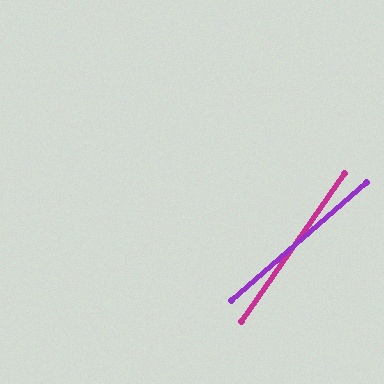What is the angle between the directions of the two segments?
Approximately 14 degrees.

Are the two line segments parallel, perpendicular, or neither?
Neither parallel nor perpendicular — they differ by about 14°.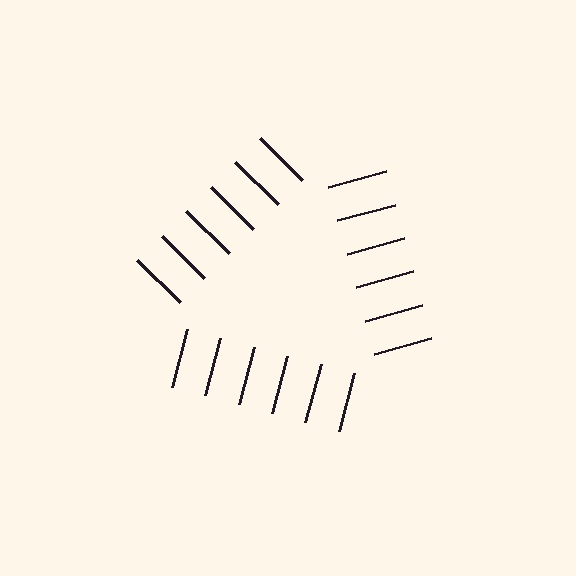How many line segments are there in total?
18 — 6 along each of the 3 edges.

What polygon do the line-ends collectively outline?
An illusory triangle — the line segments terminate on its edges but no continuous stroke is drawn.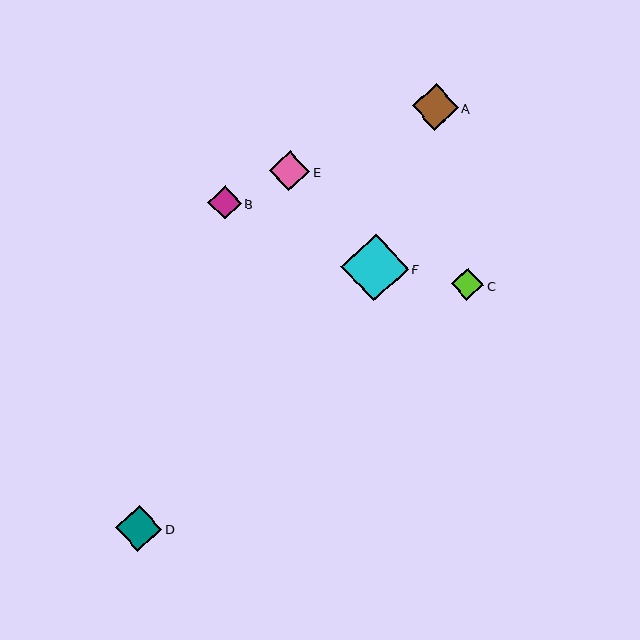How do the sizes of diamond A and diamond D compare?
Diamond A and diamond D are approximately the same size.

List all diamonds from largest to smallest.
From largest to smallest: F, A, D, E, B, C.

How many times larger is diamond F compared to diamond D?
Diamond F is approximately 1.5 times the size of diamond D.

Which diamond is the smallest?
Diamond C is the smallest with a size of approximately 32 pixels.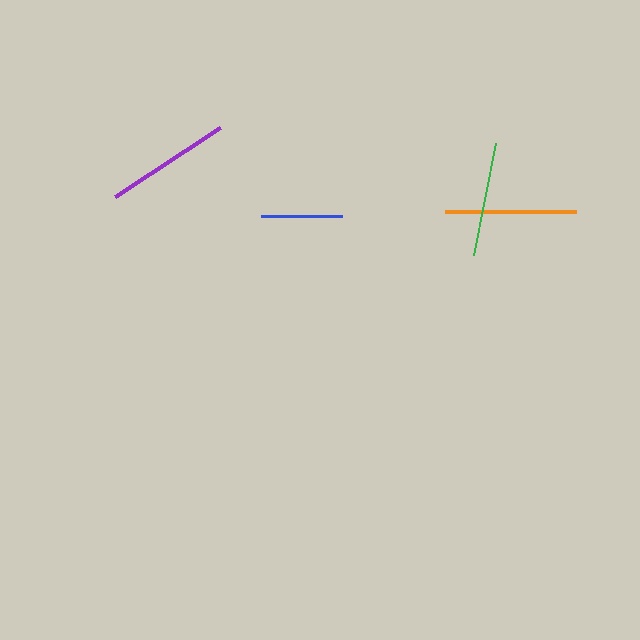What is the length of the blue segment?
The blue segment is approximately 82 pixels long.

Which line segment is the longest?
The orange line is the longest at approximately 131 pixels.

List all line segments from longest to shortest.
From longest to shortest: orange, purple, green, blue.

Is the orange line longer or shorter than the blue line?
The orange line is longer than the blue line.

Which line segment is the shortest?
The blue line is the shortest at approximately 82 pixels.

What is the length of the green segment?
The green segment is approximately 115 pixels long.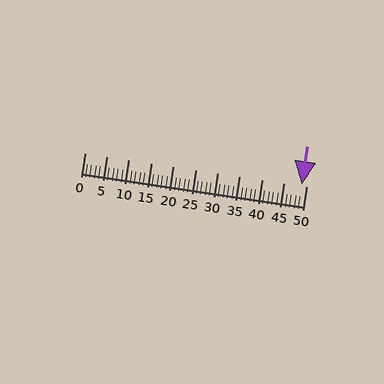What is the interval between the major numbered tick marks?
The major tick marks are spaced 5 units apart.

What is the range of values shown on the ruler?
The ruler shows values from 0 to 50.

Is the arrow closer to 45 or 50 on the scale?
The arrow is closer to 50.